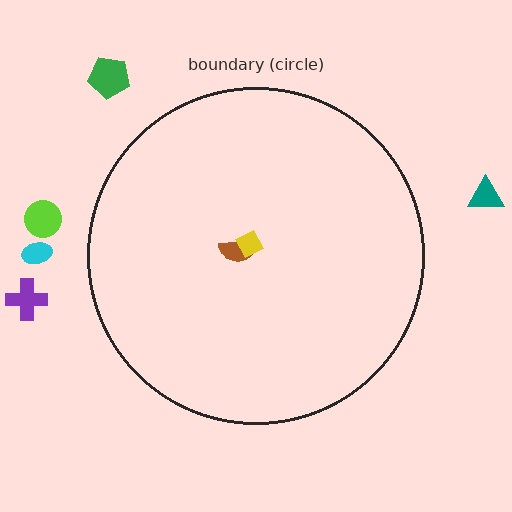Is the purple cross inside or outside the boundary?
Outside.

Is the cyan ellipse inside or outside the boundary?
Outside.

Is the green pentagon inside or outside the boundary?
Outside.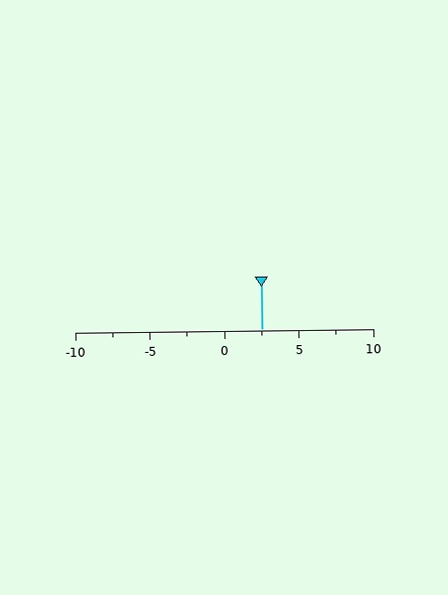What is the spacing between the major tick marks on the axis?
The major ticks are spaced 5 apart.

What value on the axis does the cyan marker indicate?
The marker indicates approximately 2.5.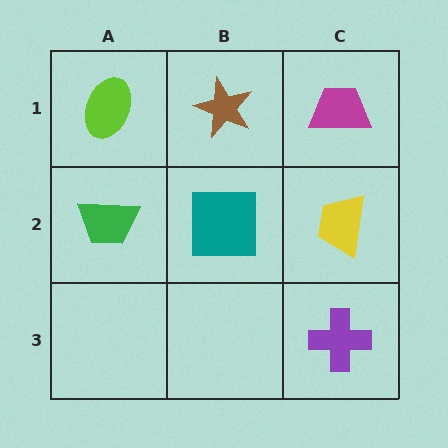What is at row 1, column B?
A brown star.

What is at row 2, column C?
A yellow trapezoid.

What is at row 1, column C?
A magenta trapezoid.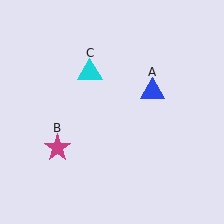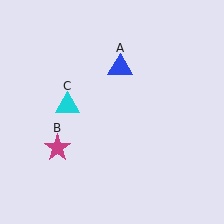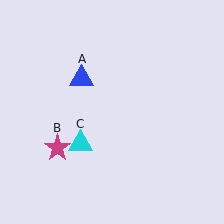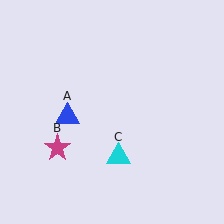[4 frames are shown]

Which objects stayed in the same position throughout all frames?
Magenta star (object B) remained stationary.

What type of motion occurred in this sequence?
The blue triangle (object A), cyan triangle (object C) rotated counterclockwise around the center of the scene.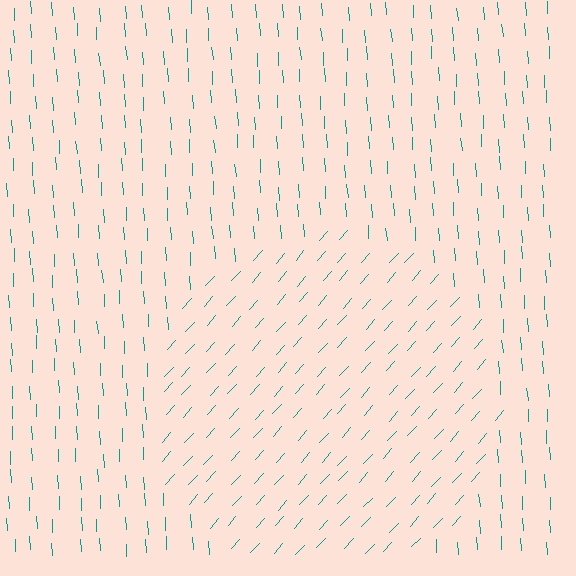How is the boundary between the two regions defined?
The boundary is defined purely by a change in line orientation (approximately 45 degrees difference). All lines are the same color and thickness.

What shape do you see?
I see a circle.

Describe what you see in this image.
The image is filled with small teal line segments. A circle region in the image has lines oriented differently from the surrounding lines, creating a visible texture boundary.